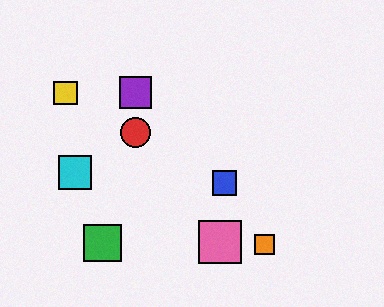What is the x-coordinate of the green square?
The green square is at x≈103.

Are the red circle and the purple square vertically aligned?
Yes, both are at x≈136.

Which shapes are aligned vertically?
The red circle, the purple square are aligned vertically.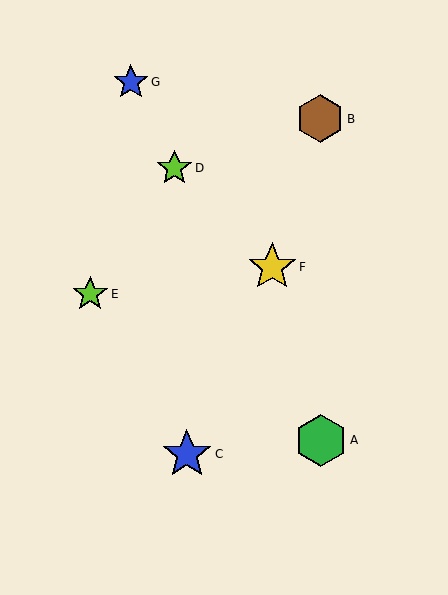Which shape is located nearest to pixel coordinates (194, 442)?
The blue star (labeled C) at (187, 454) is nearest to that location.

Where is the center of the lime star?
The center of the lime star is at (174, 168).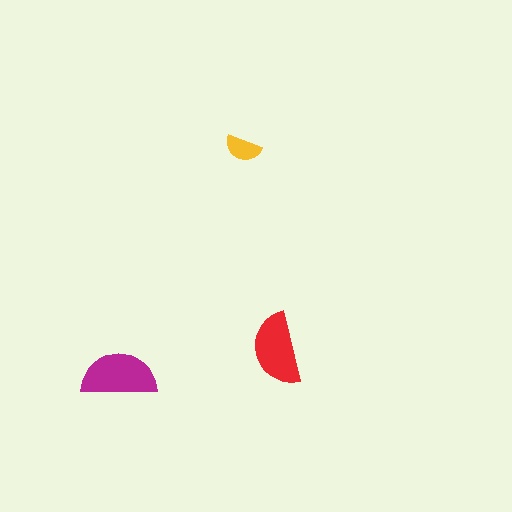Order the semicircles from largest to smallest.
the magenta one, the red one, the yellow one.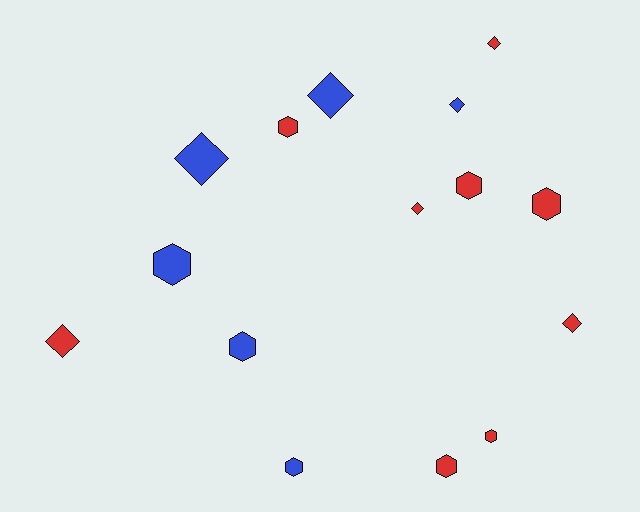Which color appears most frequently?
Red, with 9 objects.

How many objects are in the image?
There are 15 objects.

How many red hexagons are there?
There are 5 red hexagons.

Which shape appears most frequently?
Hexagon, with 8 objects.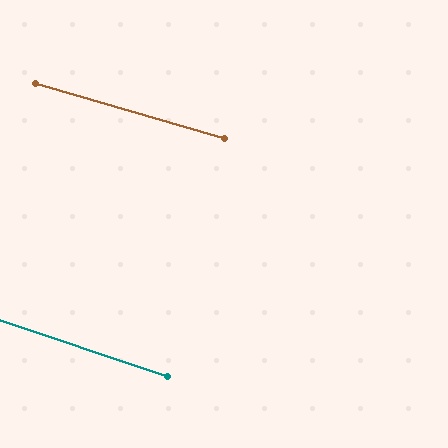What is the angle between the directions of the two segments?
Approximately 2 degrees.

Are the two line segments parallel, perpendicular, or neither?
Parallel — their directions differ by only 2.0°.